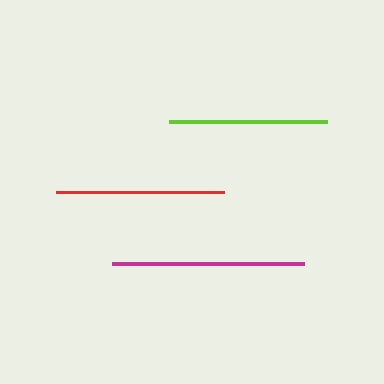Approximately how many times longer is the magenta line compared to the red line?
The magenta line is approximately 1.1 times the length of the red line.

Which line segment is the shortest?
The lime line is the shortest at approximately 158 pixels.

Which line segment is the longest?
The magenta line is the longest at approximately 192 pixels.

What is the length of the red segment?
The red segment is approximately 167 pixels long.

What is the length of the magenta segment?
The magenta segment is approximately 192 pixels long.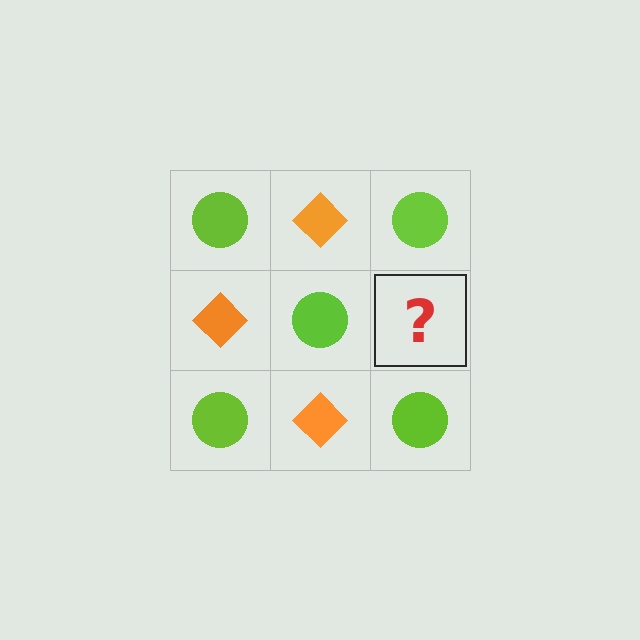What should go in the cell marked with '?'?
The missing cell should contain an orange diamond.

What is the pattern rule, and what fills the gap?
The rule is that it alternates lime circle and orange diamond in a checkerboard pattern. The gap should be filled with an orange diamond.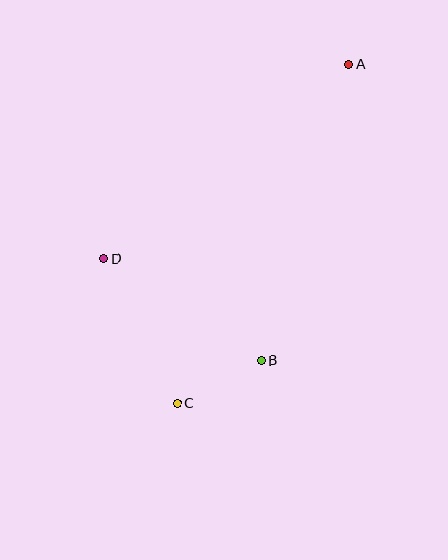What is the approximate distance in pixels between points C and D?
The distance between C and D is approximately 162 pixels.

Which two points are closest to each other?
Points B and C are closest to each other.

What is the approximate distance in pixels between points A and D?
The distance between A and D is approximately 313 pixels.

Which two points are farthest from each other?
Points A and C are farthest from each other.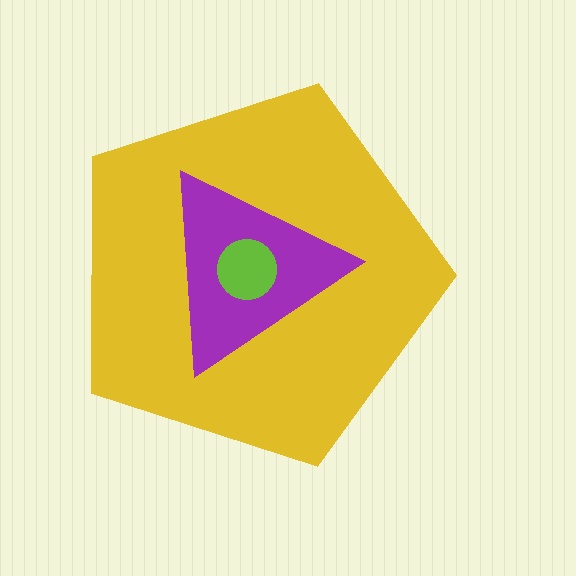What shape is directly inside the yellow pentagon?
The purple triangle.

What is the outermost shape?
The yellow pentagon.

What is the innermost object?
The lime circle.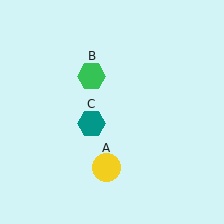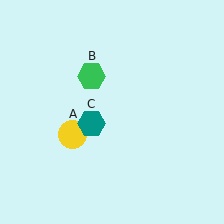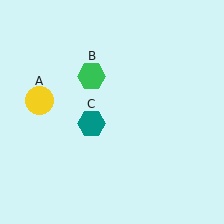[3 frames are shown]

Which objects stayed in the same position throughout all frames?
Green hexagon (object B) and teal hexagon (object C) remained stationary.